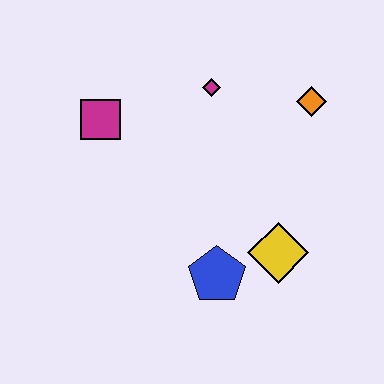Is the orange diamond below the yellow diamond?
No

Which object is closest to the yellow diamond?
The blue pentagon is closest to the yellow diamond.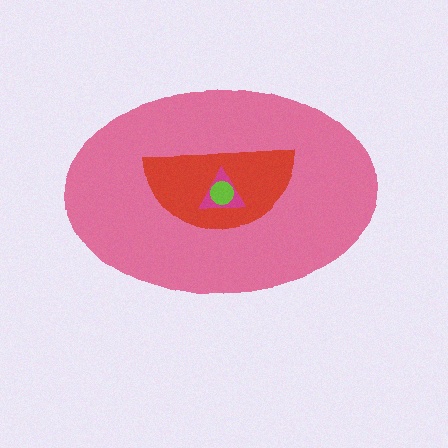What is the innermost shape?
The lime circle.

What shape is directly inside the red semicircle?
The magenta triangle.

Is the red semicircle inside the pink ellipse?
Yes.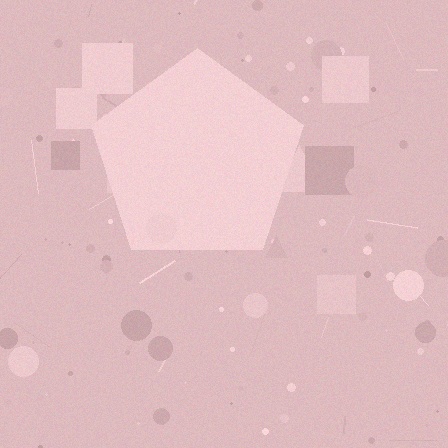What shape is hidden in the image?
A pentagon is hidden in the image.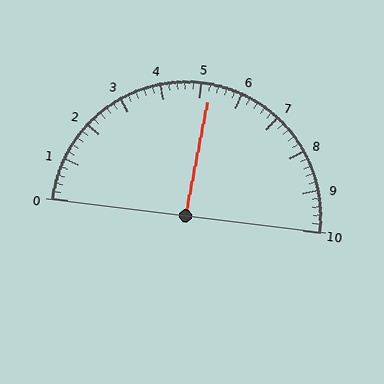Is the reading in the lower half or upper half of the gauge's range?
The reading is in the upper half of the range (0 to 10).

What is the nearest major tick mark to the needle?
The nearest major tick mark is 5.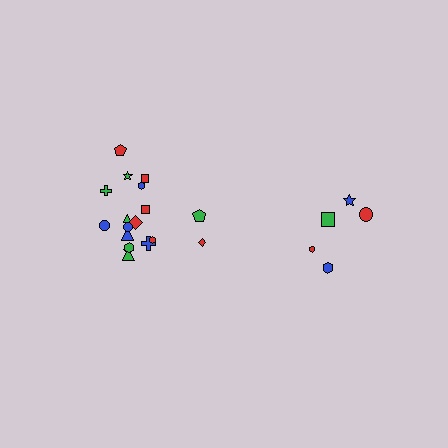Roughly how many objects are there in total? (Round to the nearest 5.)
Roughly 25 objects in total.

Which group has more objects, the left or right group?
The left group.